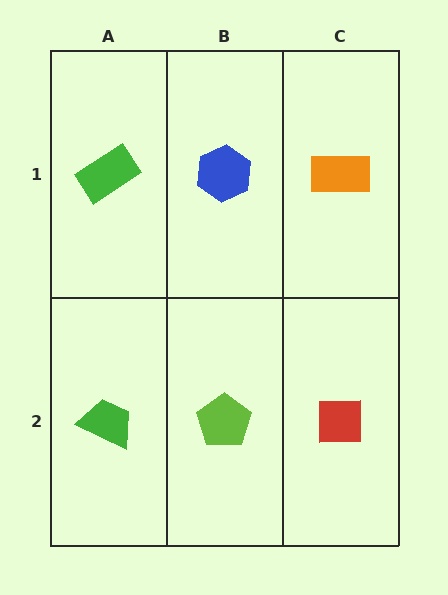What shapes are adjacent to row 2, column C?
An orange rectangle (row 1, column C), a lime pentagon (row 2, column B).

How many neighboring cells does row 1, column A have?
2.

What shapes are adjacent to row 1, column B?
A lime pentagon (row 2, column B), a green rectangle (row 1, column A), an orange rectangle (row 1, column C).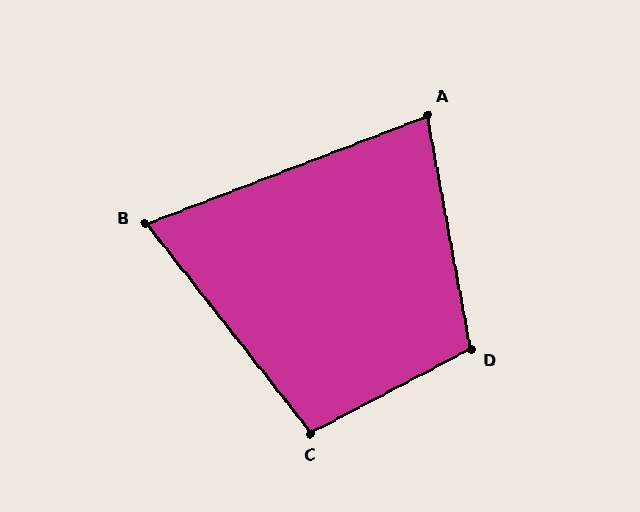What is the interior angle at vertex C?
Approximately 101 degrees (obtuse).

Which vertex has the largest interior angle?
D, at approximately 107 degrees.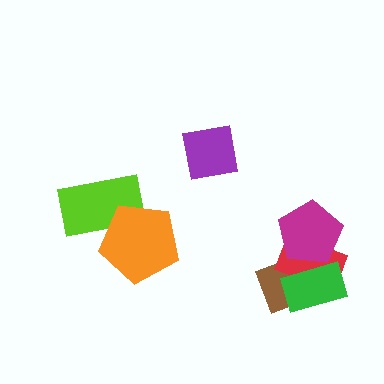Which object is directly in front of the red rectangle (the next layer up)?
The green rectangle is directly in front of the red rectangle.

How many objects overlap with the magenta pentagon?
3 objects overlap with the magenta pentagon.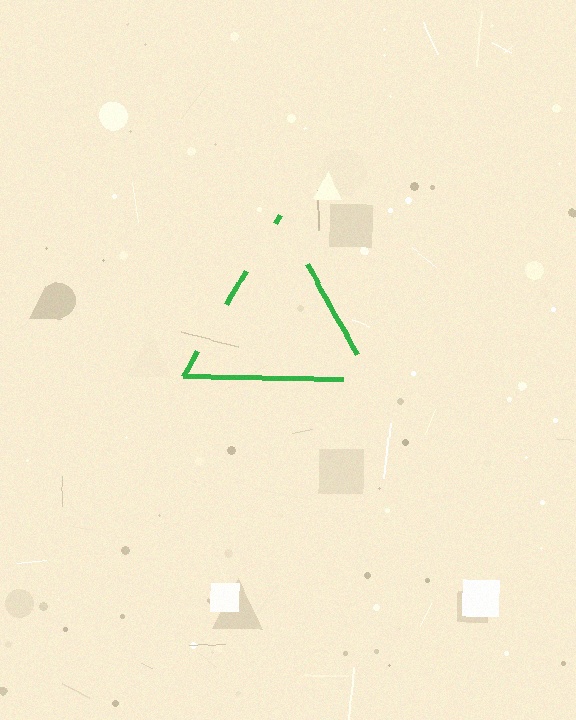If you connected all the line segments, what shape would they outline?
They would outline a triangle.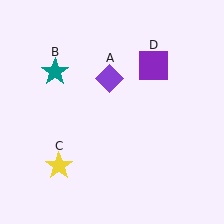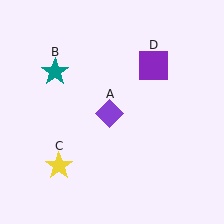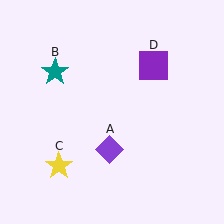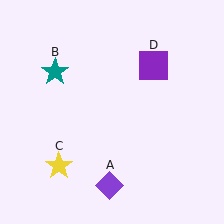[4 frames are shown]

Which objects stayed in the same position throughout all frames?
Teal star (object B) and yellow star (object C) and purple square (object D) remained stationary.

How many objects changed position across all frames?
1 object changed position: purple diamond (object A).